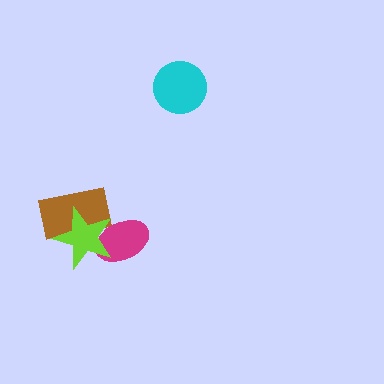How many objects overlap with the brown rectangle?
2 objects overlap with the brown rectangle.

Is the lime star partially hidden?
No, no other shape covers it.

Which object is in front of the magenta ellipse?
The lime star is in front of the magenta ellipse.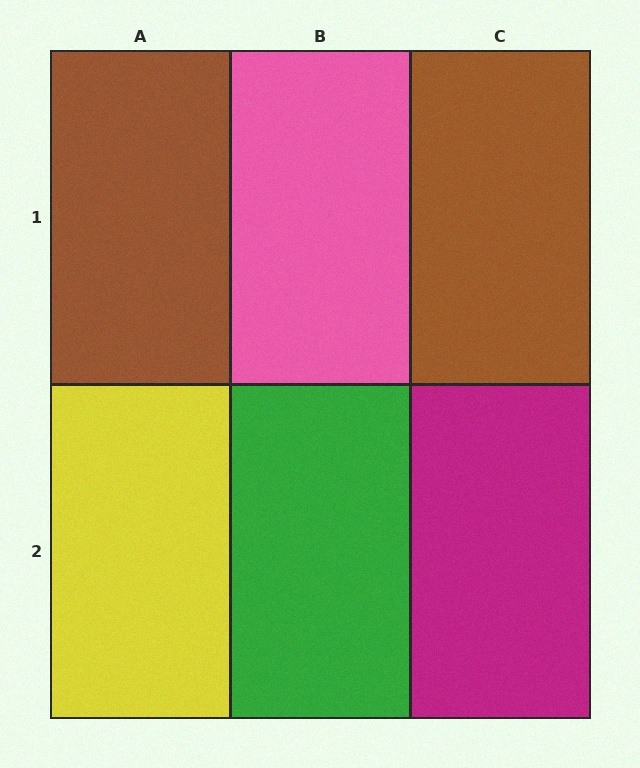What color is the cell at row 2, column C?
Magenta.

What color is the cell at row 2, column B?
Green.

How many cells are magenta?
1 cell is magenta.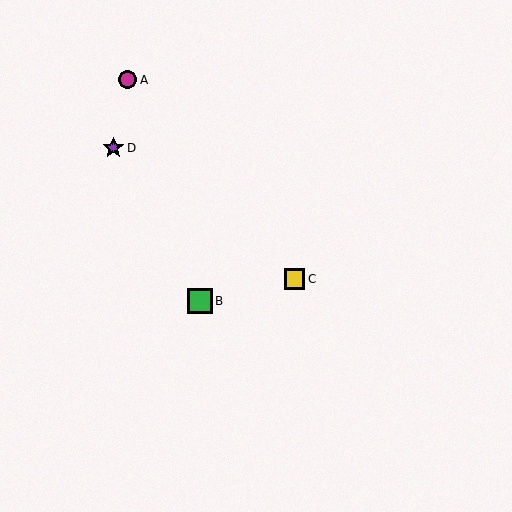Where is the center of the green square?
The center of the green square is at (200, 301).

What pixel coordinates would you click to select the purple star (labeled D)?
Click at (113, 148) to select the purple star D.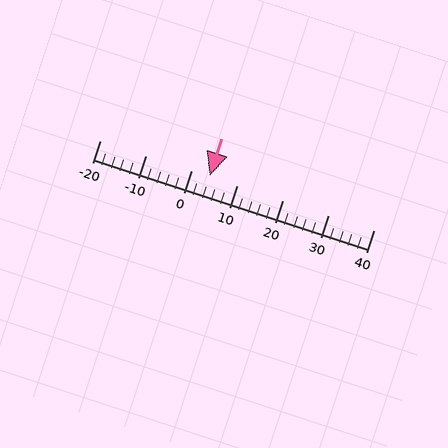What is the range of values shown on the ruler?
The ruler shows values from -20 to 40.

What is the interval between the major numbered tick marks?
The major tick marks are spaced 10 units apart.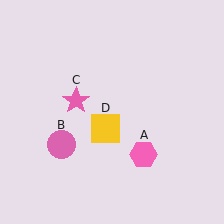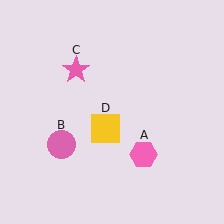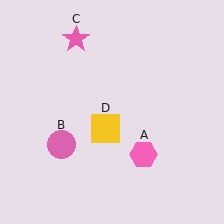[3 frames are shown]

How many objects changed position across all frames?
1 object changed position: pink star (object C).